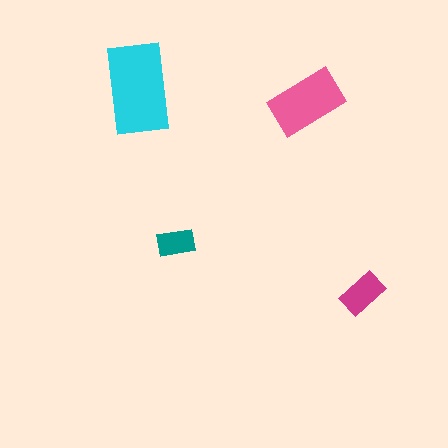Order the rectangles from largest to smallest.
the cyan one, the pink one, the magenta one, the teal one.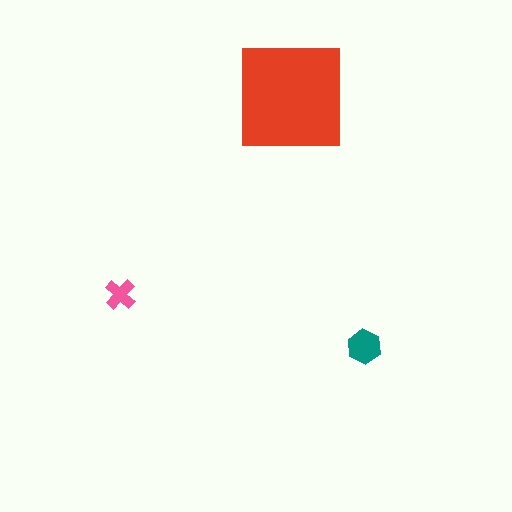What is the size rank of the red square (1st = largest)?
1st.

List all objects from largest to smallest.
The red square, the teal hexagon, the pink cross.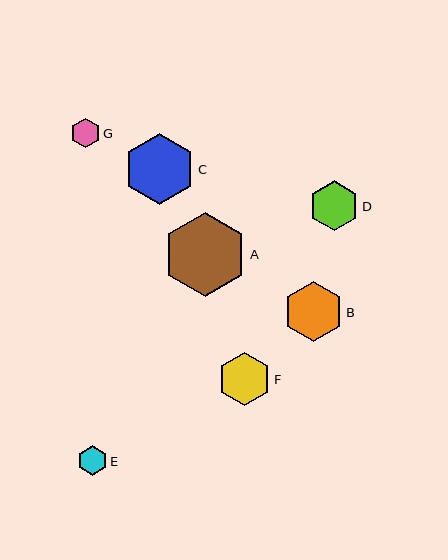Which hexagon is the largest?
Hexagon A is the largest with a size of approximately 84 pixels.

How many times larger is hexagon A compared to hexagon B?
Hexagon A is approximately 1.4 times the size of hexagon B.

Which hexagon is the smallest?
Hexagon E is the smallest with a size of approximately 30 pixels.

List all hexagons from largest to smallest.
From largest to smallest: A, C, B, F, D, G, E.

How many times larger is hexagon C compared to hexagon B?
Hexagon C is approximately 1.2 times the size of hexagon B.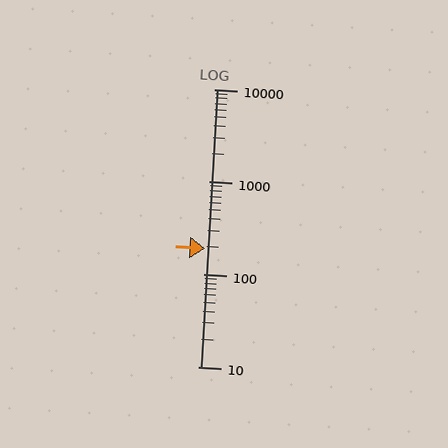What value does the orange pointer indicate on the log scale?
The pointer indicates approximately 190.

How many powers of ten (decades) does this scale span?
The scale spans 3 decades, from 10 to 10000.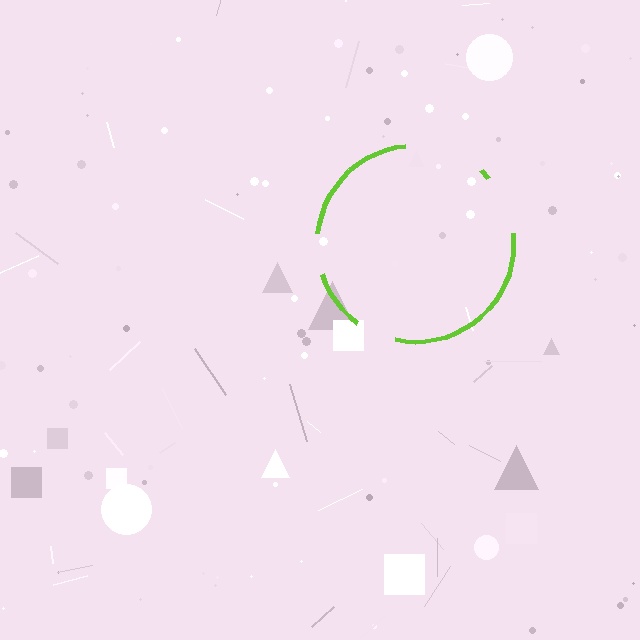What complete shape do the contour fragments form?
The contour fragments form a circle.